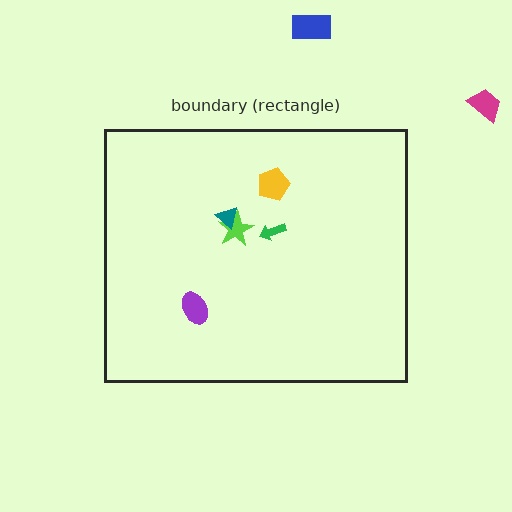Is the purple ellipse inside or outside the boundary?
Inside.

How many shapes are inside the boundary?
5 inside, 2 outside.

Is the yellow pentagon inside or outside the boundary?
Inside.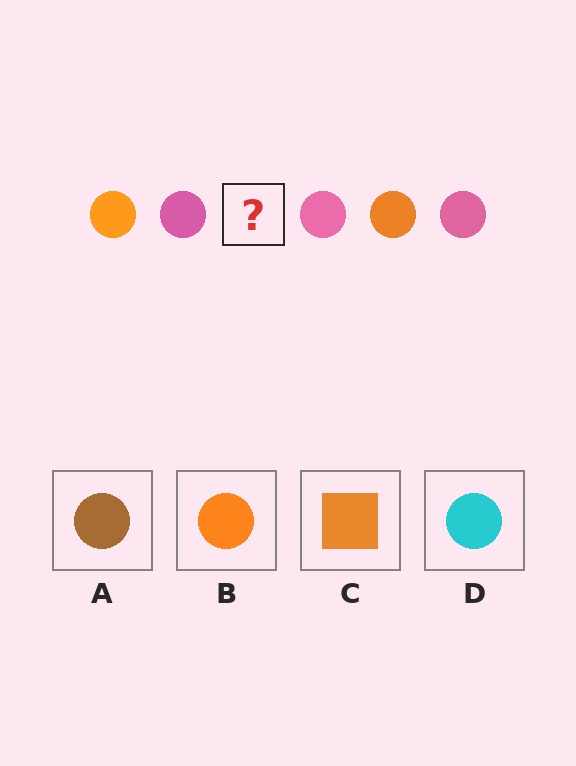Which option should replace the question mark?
Option B.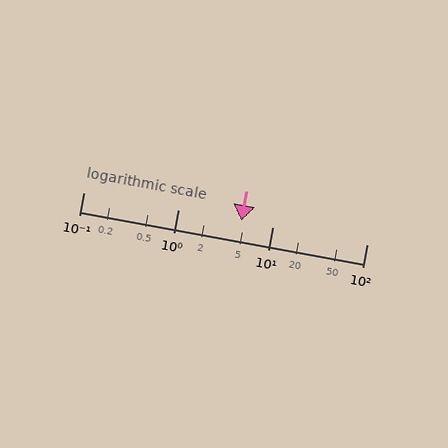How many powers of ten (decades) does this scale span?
The scale spans 3 decades, from 0.1 to 100.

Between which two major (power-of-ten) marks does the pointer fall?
The pointer is between 1 and 10.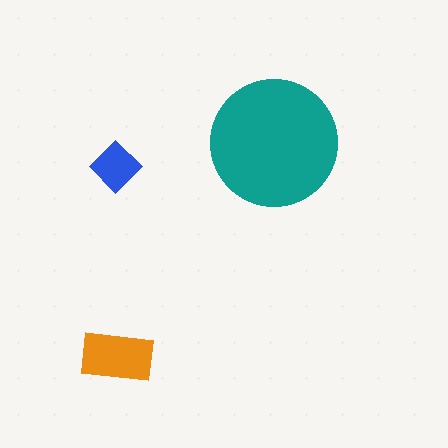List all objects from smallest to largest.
The blue diamond, the orange rectangle, the teal circle.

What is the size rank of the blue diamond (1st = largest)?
3rd.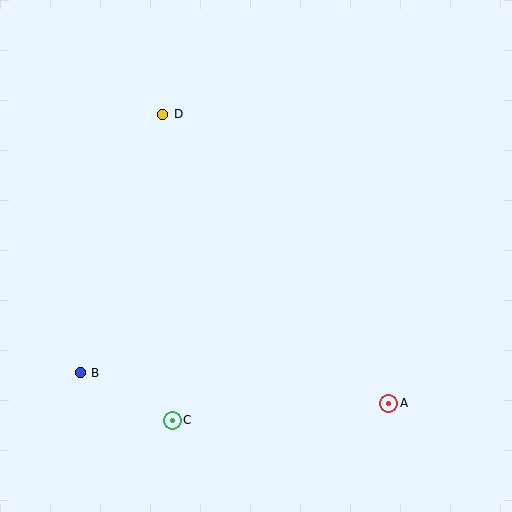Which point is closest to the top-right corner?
Point D is closest to the top-right corner.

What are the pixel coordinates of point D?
Point D is at (163, 114).